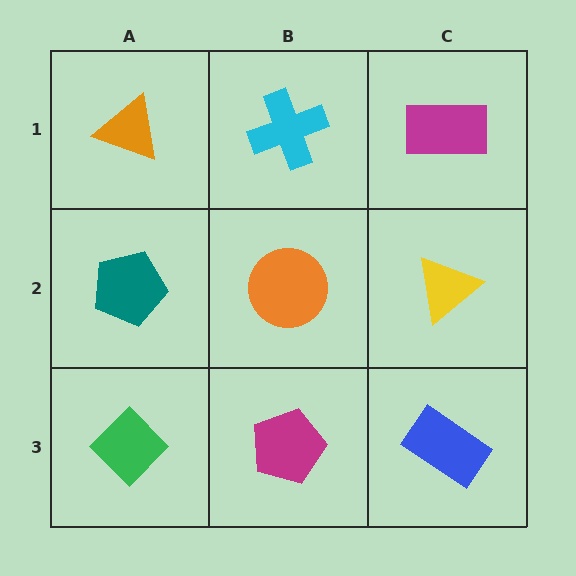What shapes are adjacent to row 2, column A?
An orange triangle (row 1, column A), a green diamond (row 3, column A), an orange circle (row 2, column B).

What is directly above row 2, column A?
An orange triangle.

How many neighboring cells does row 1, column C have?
2.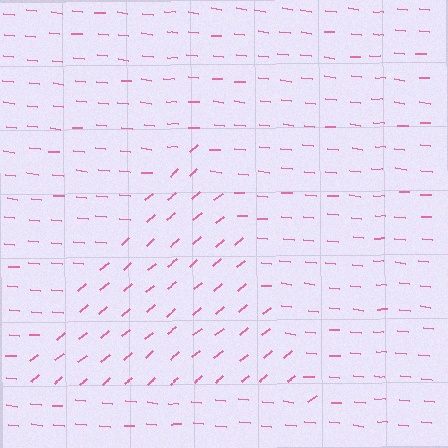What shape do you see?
I see a triangle.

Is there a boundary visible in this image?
Yes, there is a texture boundary formed by a change in line orientation.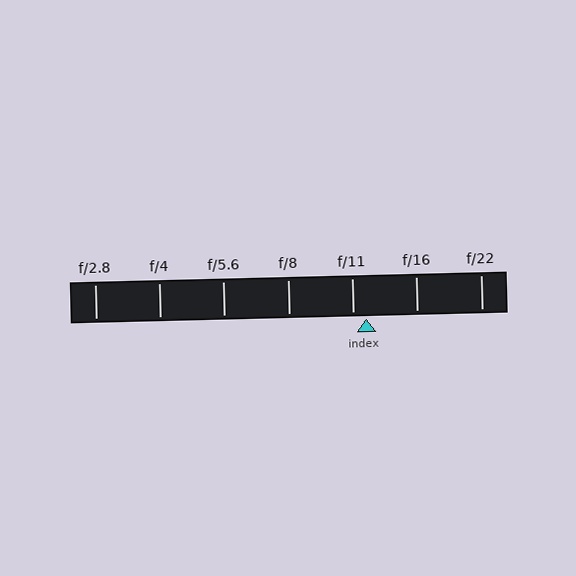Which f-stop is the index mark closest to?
The index mark is closest to f/11.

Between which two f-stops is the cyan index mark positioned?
The index mark is between f/11 and f/16.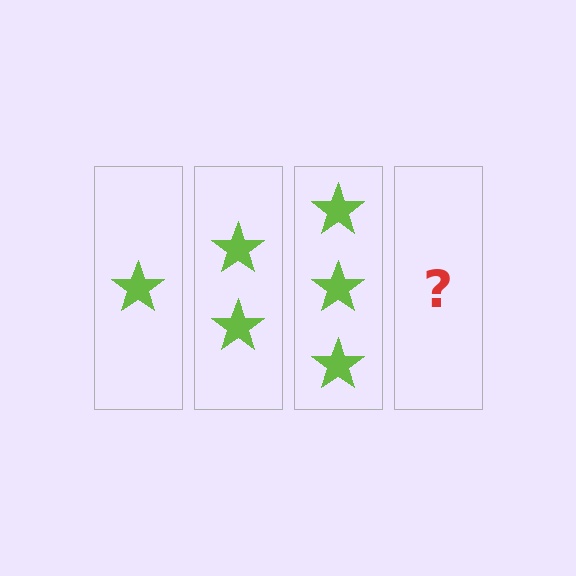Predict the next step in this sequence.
The next step is 4 stars.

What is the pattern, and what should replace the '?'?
The pattern is that each step adds one more star. The '?' should be 4 stars.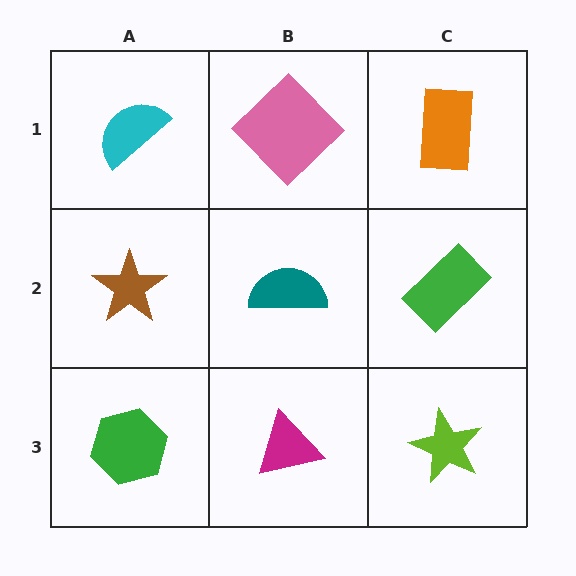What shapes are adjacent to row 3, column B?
A teal semicircle (row 2, column B), a green hexagon (row 3, column A), a lime star (row 3, column C).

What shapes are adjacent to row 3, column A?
A brown star (row 2, column A), a magenta triangle (row 3, column B).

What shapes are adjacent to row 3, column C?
A green rectangle (row 2, column C), a magenta triangle (row 3, column B).